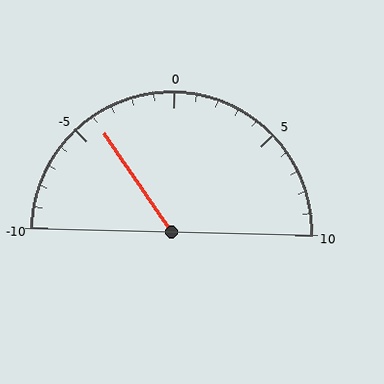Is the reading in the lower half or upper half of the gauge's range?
The reading is in the lower half of the range (-10 to 10).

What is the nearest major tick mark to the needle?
The nearest major tick mark is -5.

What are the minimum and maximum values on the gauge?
The gauge ranges from -10 to 10.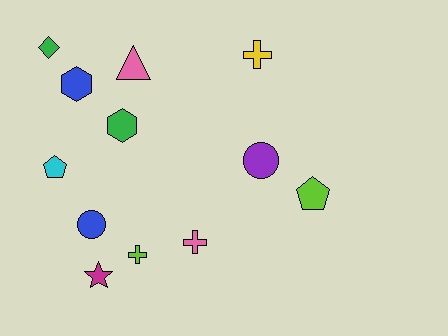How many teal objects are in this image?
There are no teal objects.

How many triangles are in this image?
There is 1 triangle.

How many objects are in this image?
There are 12 objects.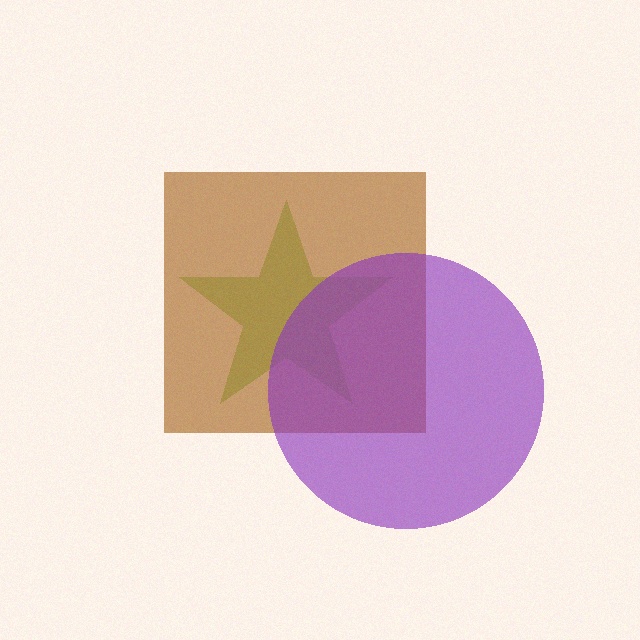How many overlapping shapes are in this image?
There are 3 overlapping shapes in the image.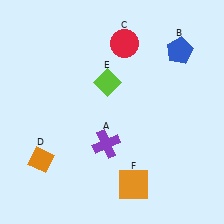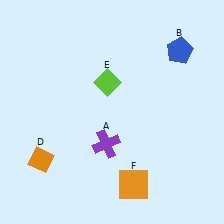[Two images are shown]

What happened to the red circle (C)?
The red circle (C) was removed in Image 2. It was in the top-right area of Image 1.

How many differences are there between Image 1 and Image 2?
There is 1 difference between the two images.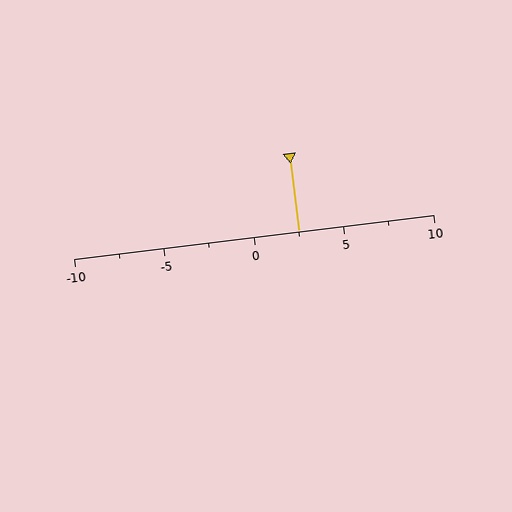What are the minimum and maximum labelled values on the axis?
The axis runs from -10 to 10.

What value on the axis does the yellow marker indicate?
The marker indicates approximately 2.5.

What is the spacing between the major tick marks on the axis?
The major ticks are spaced 5 apart.